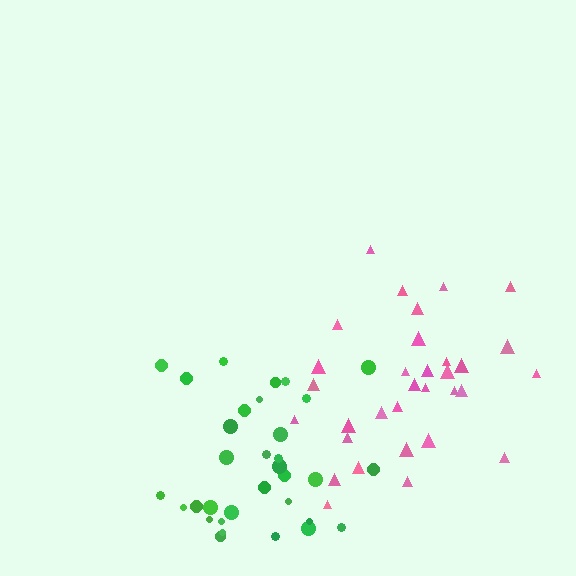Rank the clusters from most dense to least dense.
green, pink.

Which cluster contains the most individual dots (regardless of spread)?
Green (33).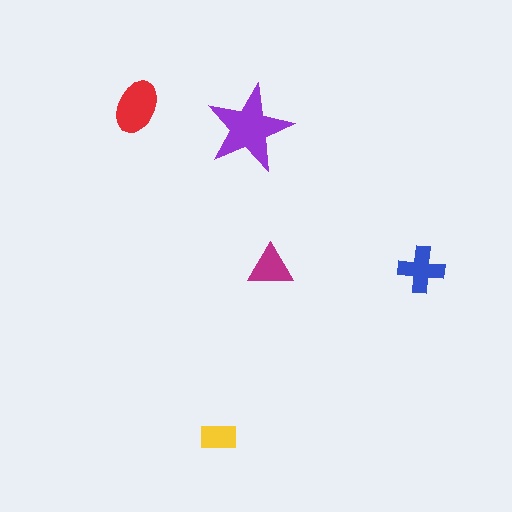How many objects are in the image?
There are 5 objects in the image.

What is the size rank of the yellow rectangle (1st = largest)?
5th.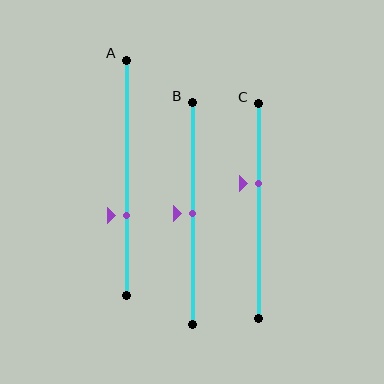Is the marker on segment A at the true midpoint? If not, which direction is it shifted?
No, the marker on segment A is shifted downward by about 16% of the segment length.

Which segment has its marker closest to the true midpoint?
Segment B has its marker closest to the true midpoint.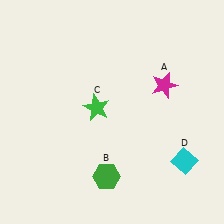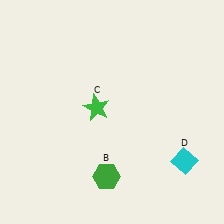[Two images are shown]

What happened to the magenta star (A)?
The magenta star (A) was removed in Image 2. It was in the top-right area of Image 1.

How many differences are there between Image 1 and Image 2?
There is 1 difference between the two images.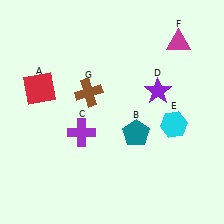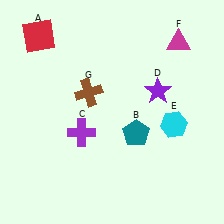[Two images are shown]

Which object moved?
The red square (A) moved up.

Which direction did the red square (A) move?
The red square (A) moved up.